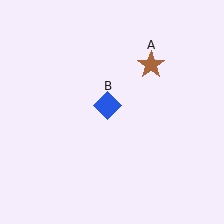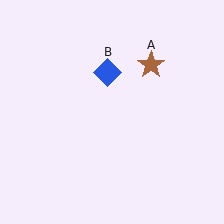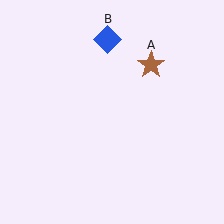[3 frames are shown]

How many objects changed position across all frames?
1 object changed position: blue diamond (object B).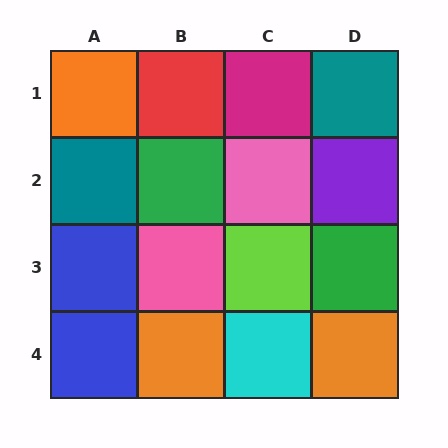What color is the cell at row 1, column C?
Magenta.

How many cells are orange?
3 cells are orange.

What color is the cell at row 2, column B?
Green.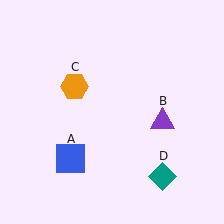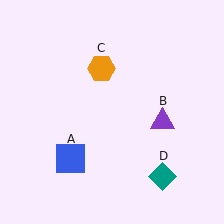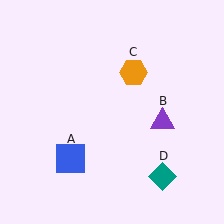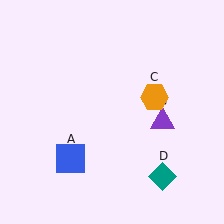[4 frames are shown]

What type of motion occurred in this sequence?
The orange hexagon (object C) rotated clockwise around the center of the scene.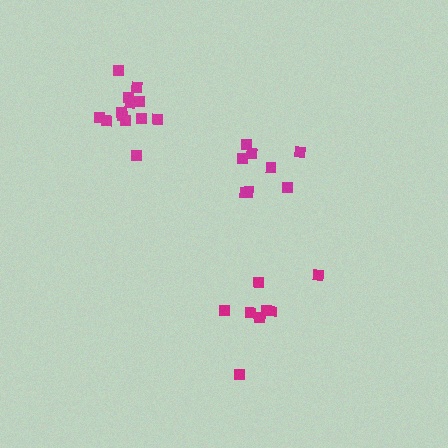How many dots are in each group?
Group 1: 9 dots, Group 2: 8 dots, Group 3: 13 dots (30 total).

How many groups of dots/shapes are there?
There are 3 groups.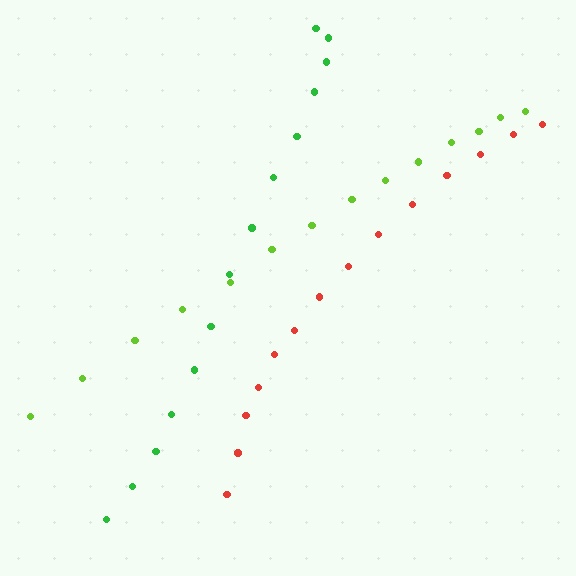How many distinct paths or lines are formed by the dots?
There are 3 distinct paths.